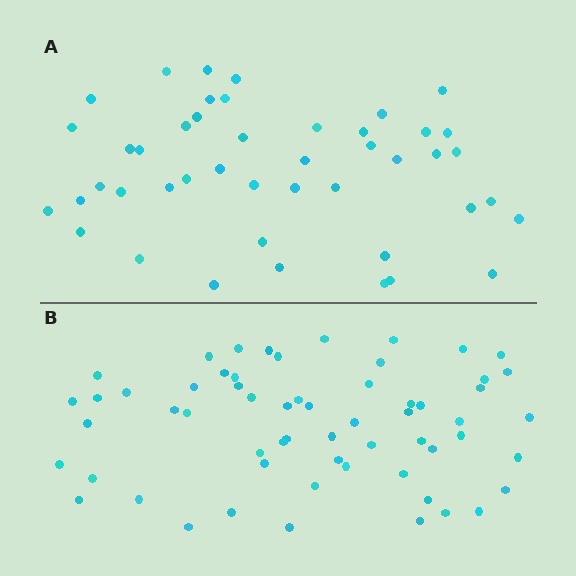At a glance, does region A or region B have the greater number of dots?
Region B (the bottom region) has more dots.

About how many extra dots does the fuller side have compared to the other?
Region B has approximately 15 more dots than region A.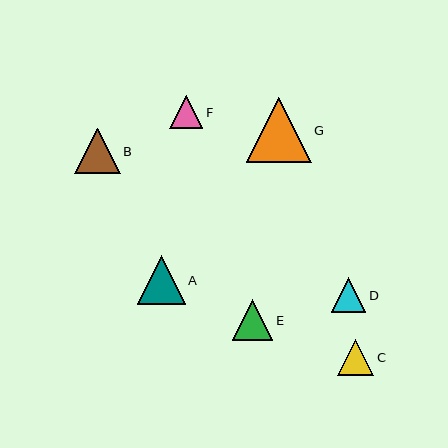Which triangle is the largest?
Triangle G is the largest with a size of approximately 65 pixels.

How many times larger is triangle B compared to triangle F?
Triangle B is approximately 1.4 times the size of triangle F.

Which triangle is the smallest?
Triangle F is the smallest with a size of approximately 33 pixels.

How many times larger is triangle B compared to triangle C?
Triangle B is approximately 1.3 times the size of triangle C.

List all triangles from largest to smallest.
From largest to smallest: G, A, B, E, C, D, F.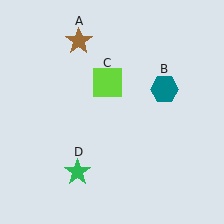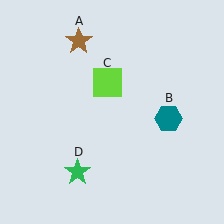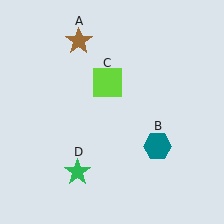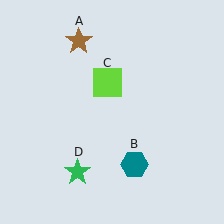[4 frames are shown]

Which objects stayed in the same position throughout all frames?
Brown star (object A) and lime square (object C) and green star (object D) remained stationary.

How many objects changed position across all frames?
1 object changed position: teal hexagon (object B).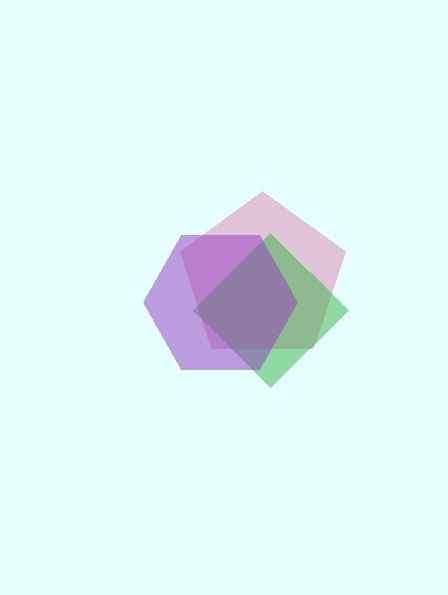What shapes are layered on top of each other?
The layered shapes are: a pink pentagon, a green diamond, a purple hexagon.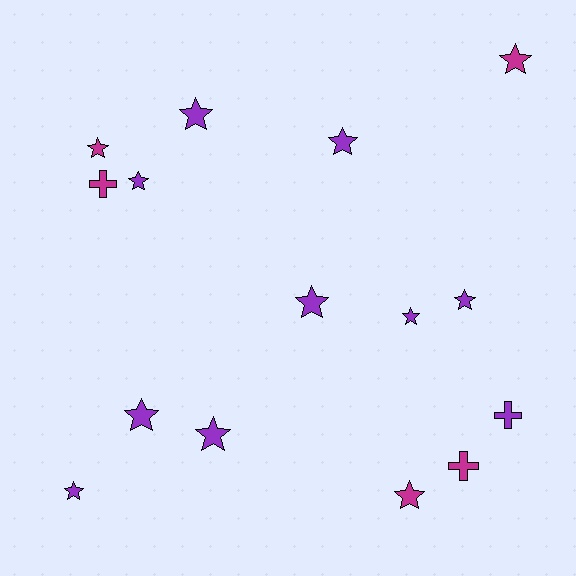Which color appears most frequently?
Purple, with 10 objects.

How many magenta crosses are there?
There are 2 magenta crosses.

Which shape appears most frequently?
Star, with 12 objects.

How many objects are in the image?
There are 15 objects.